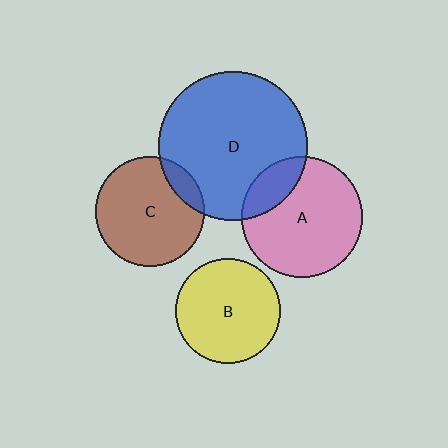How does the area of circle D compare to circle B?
Approximately 2.0 times.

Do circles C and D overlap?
Yes.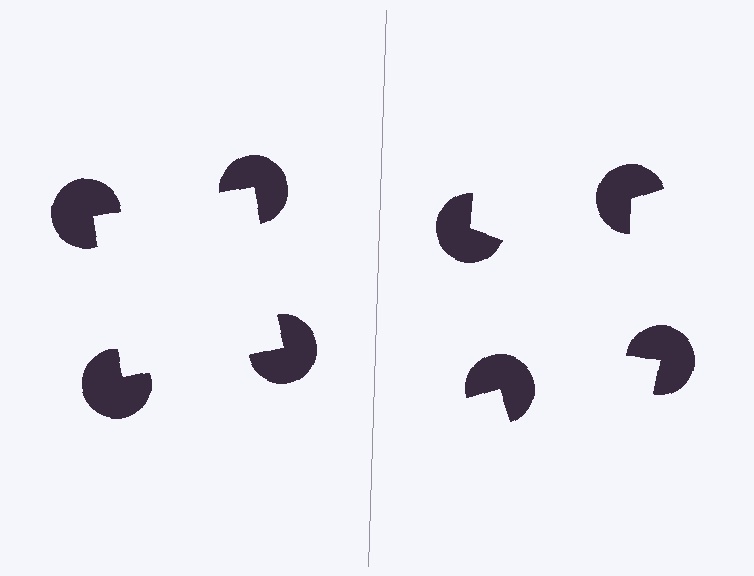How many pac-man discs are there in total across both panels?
8 — 4 on each side.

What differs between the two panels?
The pac-man discs are positioned identically on both sides; only the wedge orientations differ. On the left they align to a square; on the right they are misaligned.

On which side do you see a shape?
An illusory square appears on the left side. On the right side the wedge cuts are rotated, so no coherent shape forms.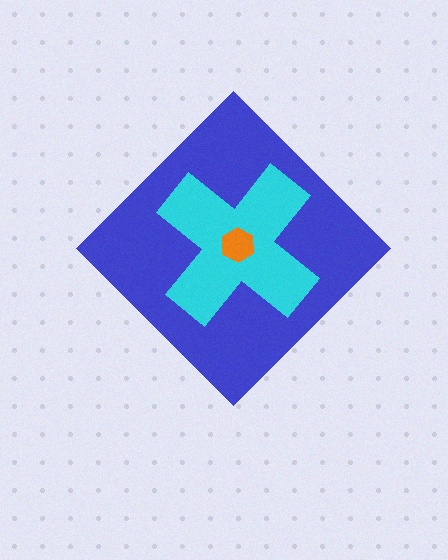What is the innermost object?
The orange hexagon.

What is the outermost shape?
The blue diamond.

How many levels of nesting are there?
3.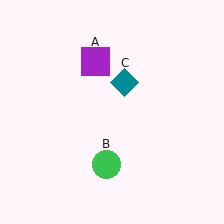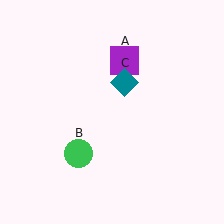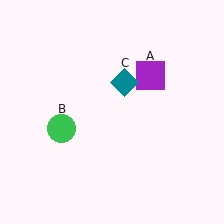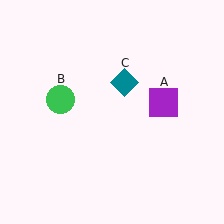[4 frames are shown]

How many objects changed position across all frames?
2 objects changed position: purple square (object A), green circle (object B).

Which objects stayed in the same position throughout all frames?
Teal diamond (object C) remained stationary.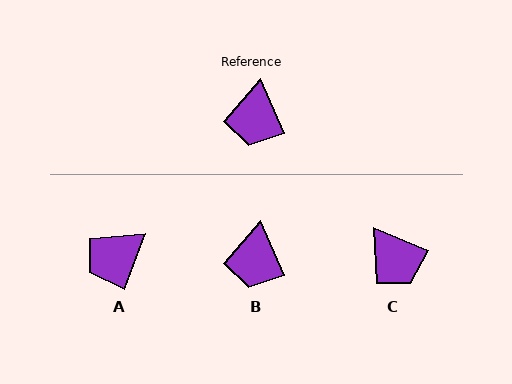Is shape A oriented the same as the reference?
No, it is off by about 44 degrees.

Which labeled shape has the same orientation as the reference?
B.